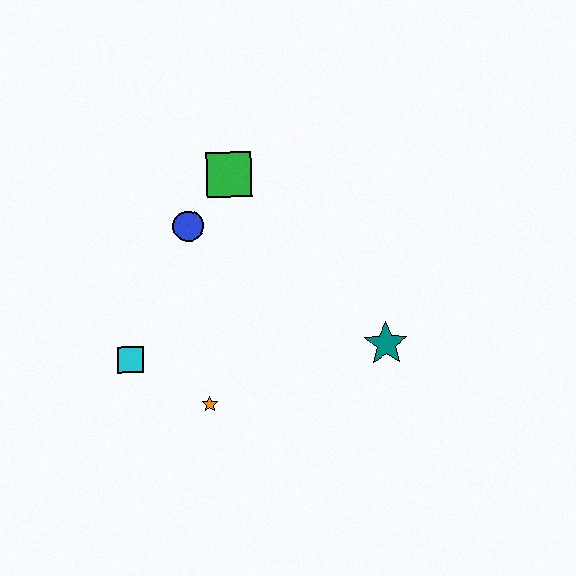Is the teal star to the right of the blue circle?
Yes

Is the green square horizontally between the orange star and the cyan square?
No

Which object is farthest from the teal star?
The cyan square is farthest from the teal star.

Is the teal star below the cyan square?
No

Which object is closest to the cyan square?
The orange star is closest to the cyan square.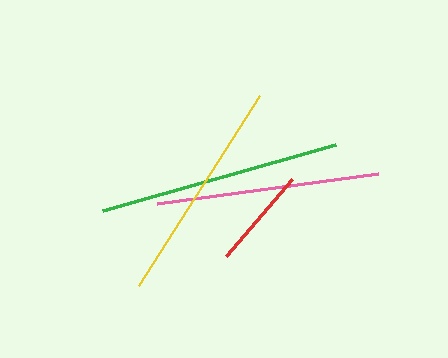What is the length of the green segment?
The green segment is approximately 242 pixels long.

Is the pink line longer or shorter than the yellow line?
The yellow line is longer than the pink line.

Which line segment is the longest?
The green line is the longest at approximately 242 pixels.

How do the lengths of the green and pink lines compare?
The green and pink lines are approximately the same length.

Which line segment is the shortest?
The red line is the shortest at approximately 102 pixels.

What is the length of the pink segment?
The pink segment is approximately 223 pixels long.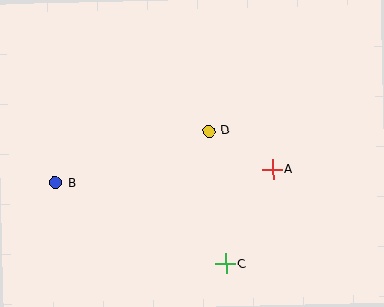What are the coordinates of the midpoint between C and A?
The midpoint between C and A is at (249, 217).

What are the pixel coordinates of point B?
Point B is at (55, 183).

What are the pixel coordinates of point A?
Point A is at (273, 170).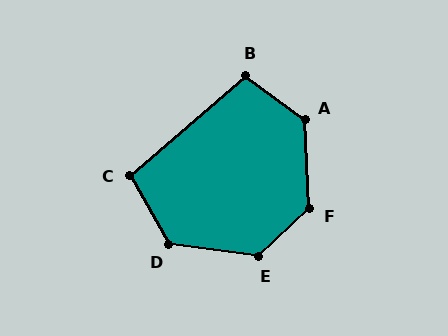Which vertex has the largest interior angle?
F, at approximately 130 degrees.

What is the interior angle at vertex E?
Approximately 130 degrees (obtuse).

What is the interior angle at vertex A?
Approximately 129 degrees (obtuse).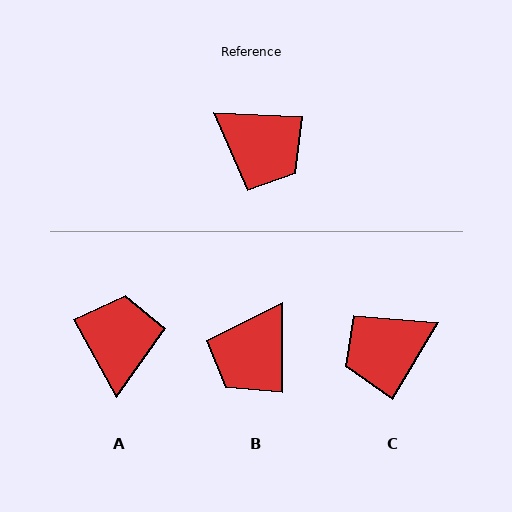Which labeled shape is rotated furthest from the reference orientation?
A, about 121 degrees away.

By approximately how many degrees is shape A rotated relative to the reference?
Approximately 121 degrees counter-clockwise.